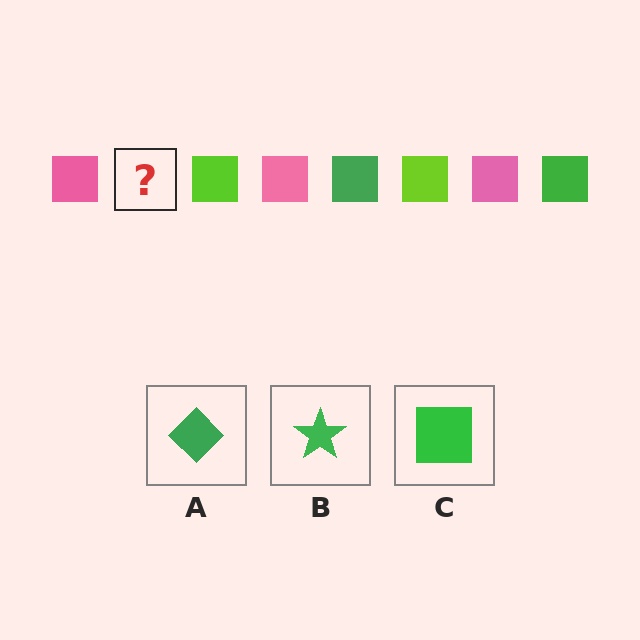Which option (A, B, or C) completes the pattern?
C.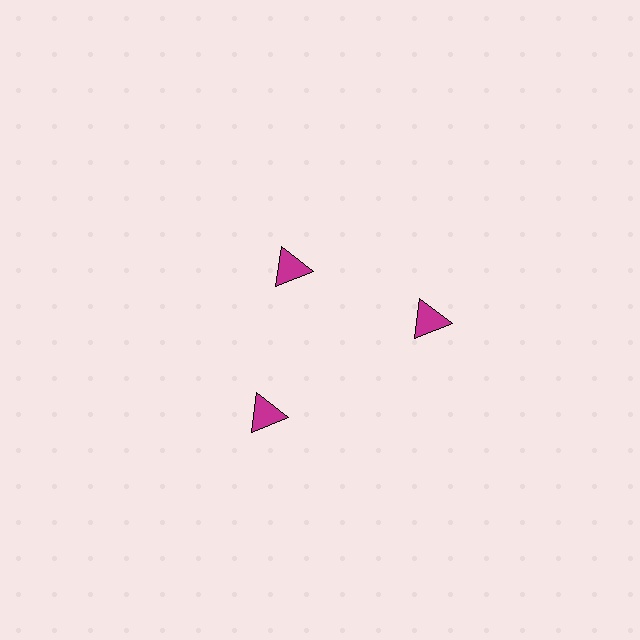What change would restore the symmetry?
The symmetry would be restored by moving it outward, back onto the ring so that all 3 triangles sit at equal angles and equal distance from the center.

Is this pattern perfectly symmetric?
No. The 3 magenta triangles are arranged in a ring, but one element near the 11 o'clock position is pulled inward toward the center, breaking the 3-fold rotational symmetry.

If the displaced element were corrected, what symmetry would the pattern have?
It would have 3-fold rotational symmetry — the pattern would map onto itself every 120 degrees.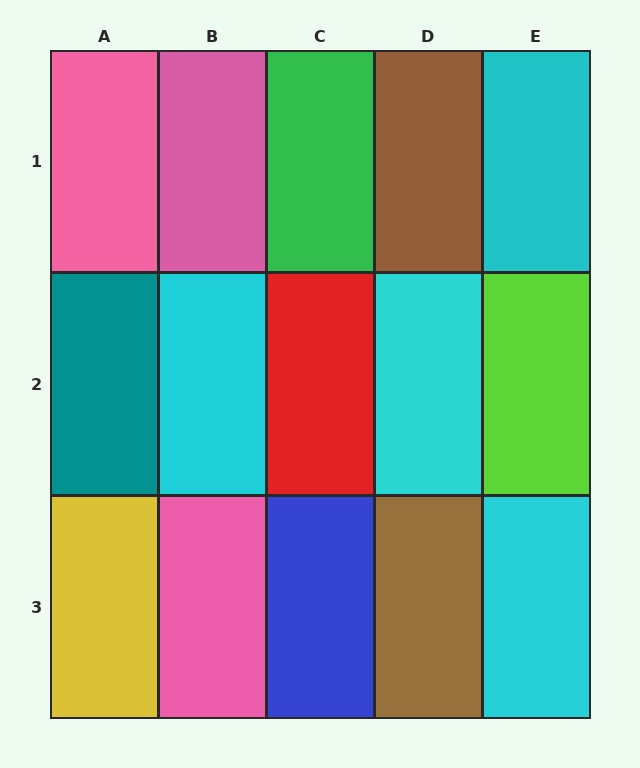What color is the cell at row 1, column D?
Brown.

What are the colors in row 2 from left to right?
Teal, cyan, red, cyan, lime.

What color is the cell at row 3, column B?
Pink.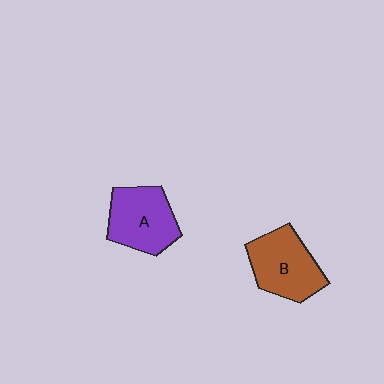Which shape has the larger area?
Shape B (brown).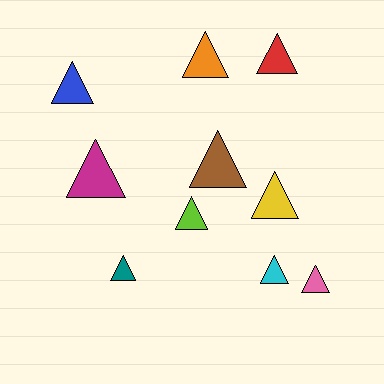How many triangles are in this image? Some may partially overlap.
There are 10 triangles.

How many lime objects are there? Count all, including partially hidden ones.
There is 1 lime object.